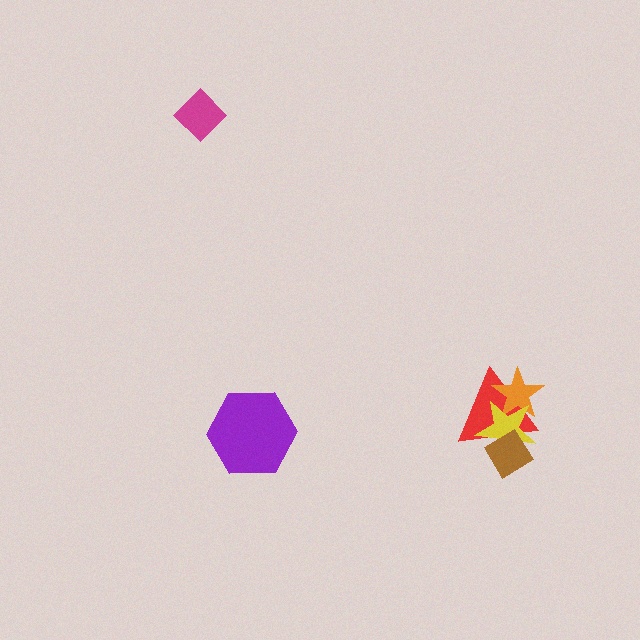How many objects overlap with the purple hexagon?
0 objects overlap with the purple hexagon.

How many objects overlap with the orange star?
2 objects overlap with the orange star.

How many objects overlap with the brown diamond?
2 objects overlap with the brown diamond.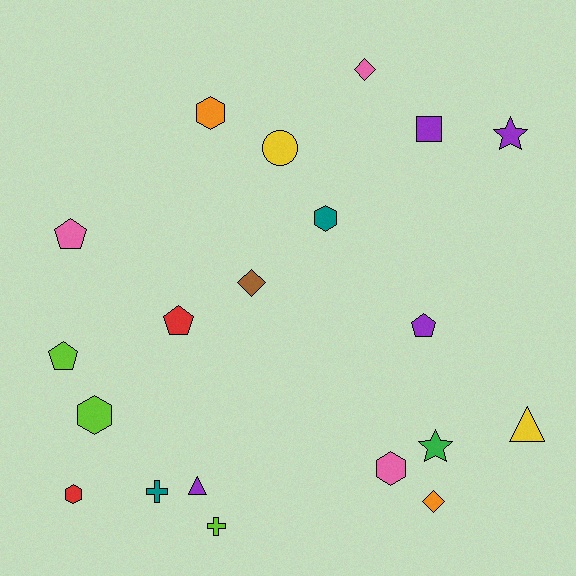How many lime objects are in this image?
There are 3 lime objects.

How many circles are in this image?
There is 1 circle.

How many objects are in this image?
There are 20 objects.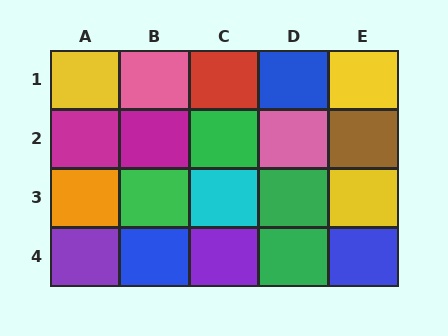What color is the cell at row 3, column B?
Green.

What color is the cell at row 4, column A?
Purple.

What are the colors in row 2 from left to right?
Magenta, magenta, green, pink, brown.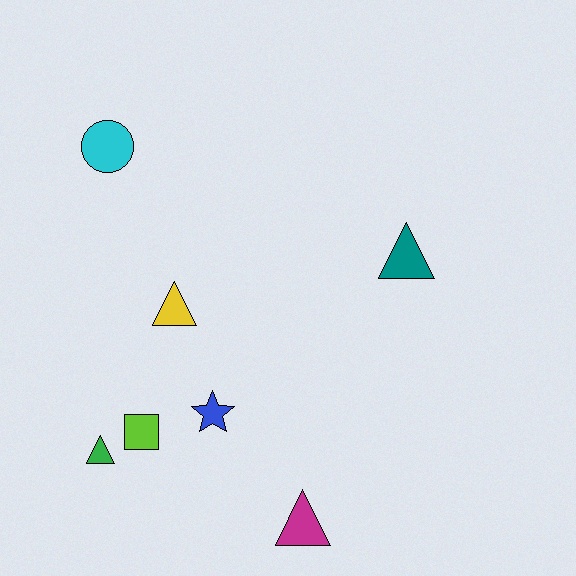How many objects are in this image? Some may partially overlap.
There are 7 objects.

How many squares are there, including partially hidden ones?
There is 1 square.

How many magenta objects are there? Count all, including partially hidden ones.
There is 1 magenta object.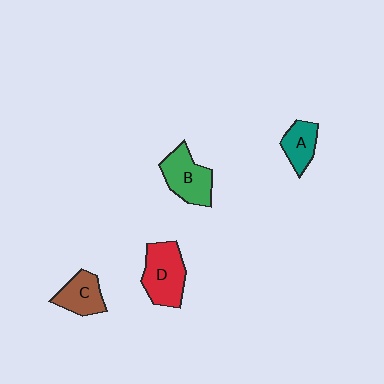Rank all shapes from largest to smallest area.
From largest to smallest: D (red), B (green), C (brown), A (teal).